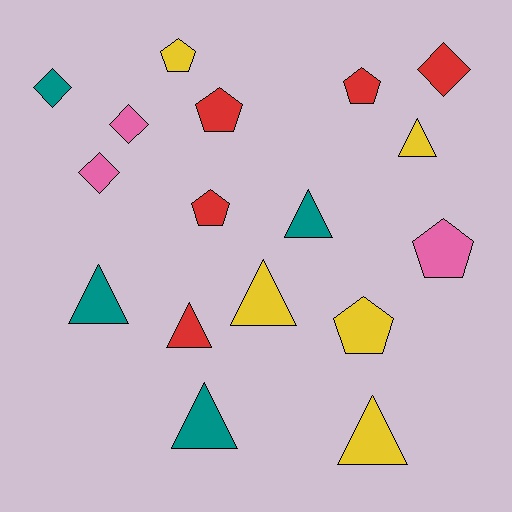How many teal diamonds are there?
There is 1 teal diamond.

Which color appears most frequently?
Yellow, with 5 objects.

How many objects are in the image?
There are 17 objects.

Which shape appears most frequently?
Triangle, with 7 objects.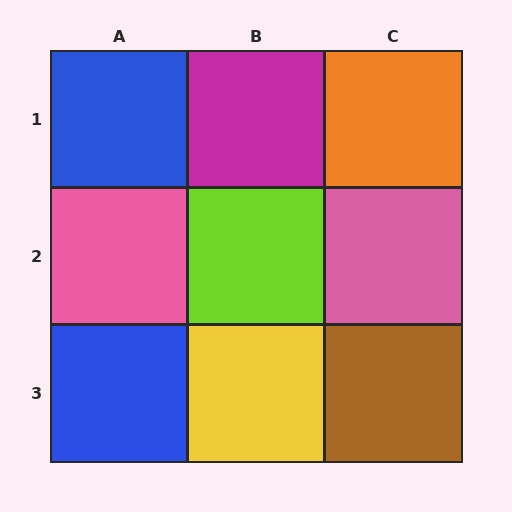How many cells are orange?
1 cell is orange.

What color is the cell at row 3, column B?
Yellow.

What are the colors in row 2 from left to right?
Pink, lime, pink.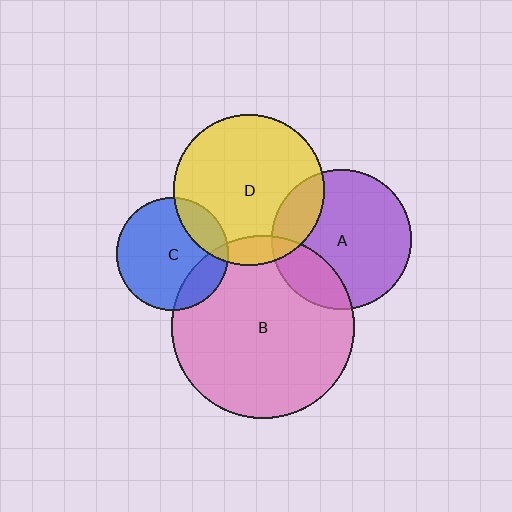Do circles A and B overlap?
Yes.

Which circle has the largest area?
Circle B (pink).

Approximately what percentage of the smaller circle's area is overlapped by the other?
Approximately 20%.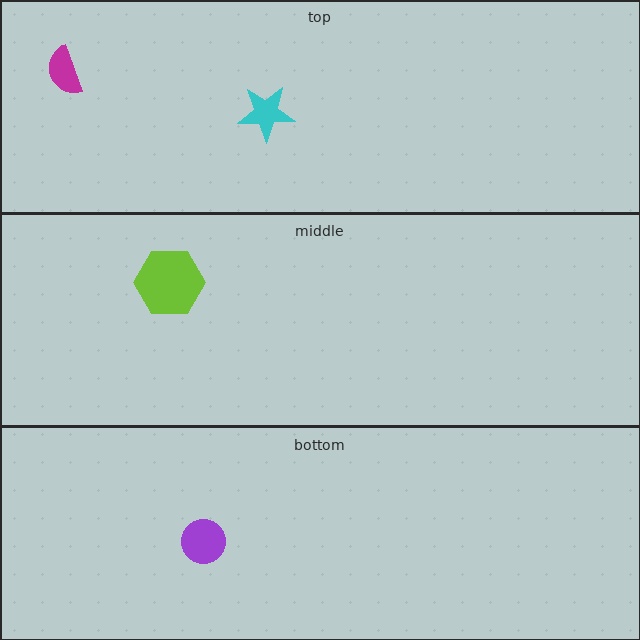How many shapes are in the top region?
2.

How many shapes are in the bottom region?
1.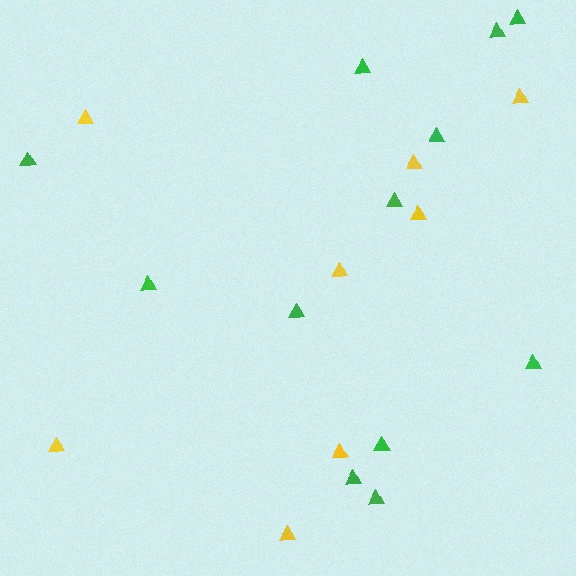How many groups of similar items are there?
There are 2 groups: one group of yellow triangles (8) and one group of green triangles (12).